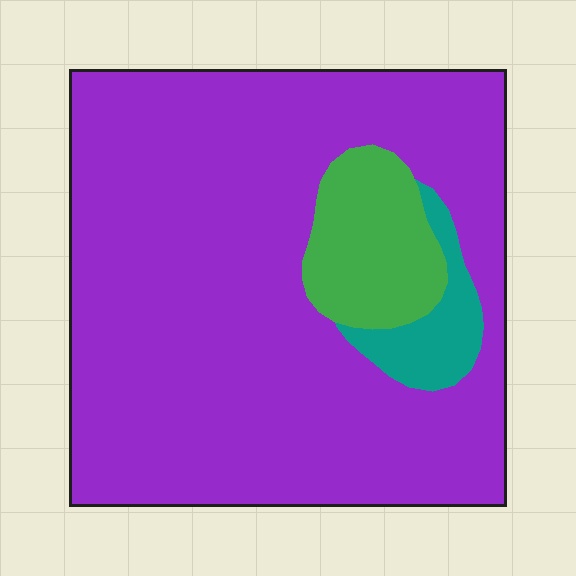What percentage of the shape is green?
Green covers 11% of the shape.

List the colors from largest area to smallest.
From largest to smallest: purple, green, teal.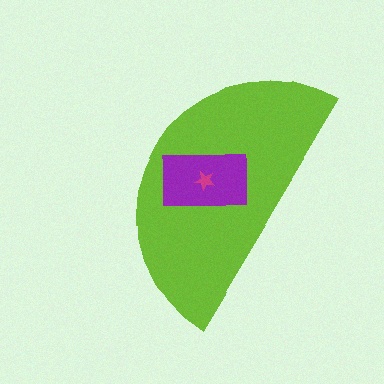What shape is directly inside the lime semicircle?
The purple rectangle.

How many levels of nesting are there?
3.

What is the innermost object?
The magenta star.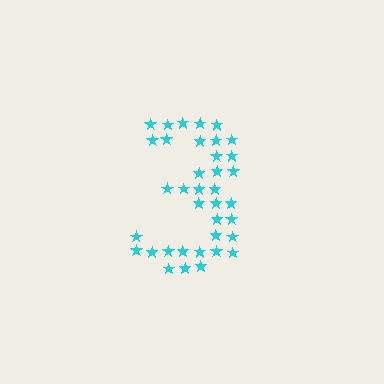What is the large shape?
The large shape is the digit 3.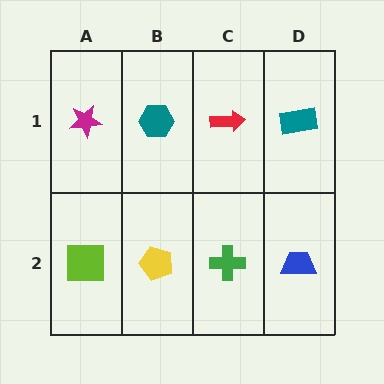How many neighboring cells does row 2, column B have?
3.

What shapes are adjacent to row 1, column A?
A lime square (row 2, column A), a teal hexagon (row 1, column B).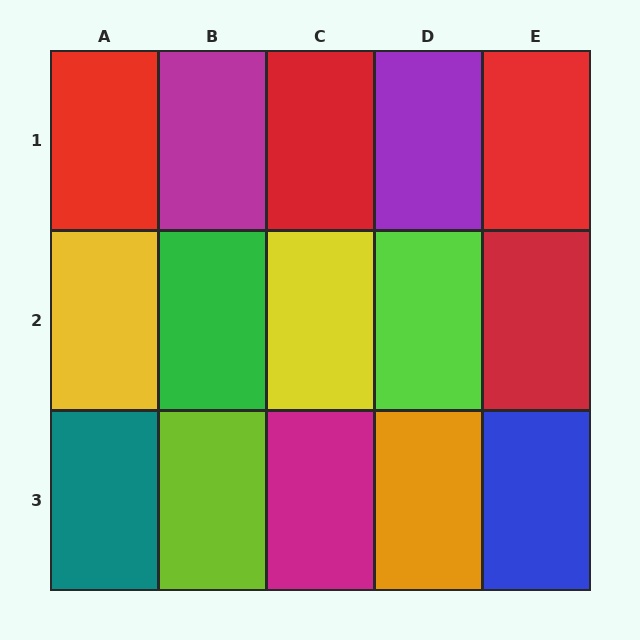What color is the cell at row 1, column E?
Red.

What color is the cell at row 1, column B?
Magenta.